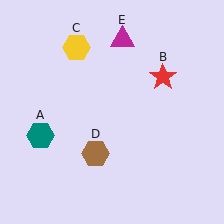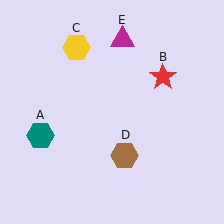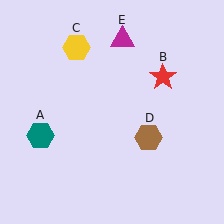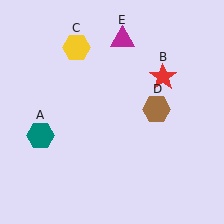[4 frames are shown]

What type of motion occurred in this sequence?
The brown hexagon (object D) rotated counterclockwise around the center of the scene.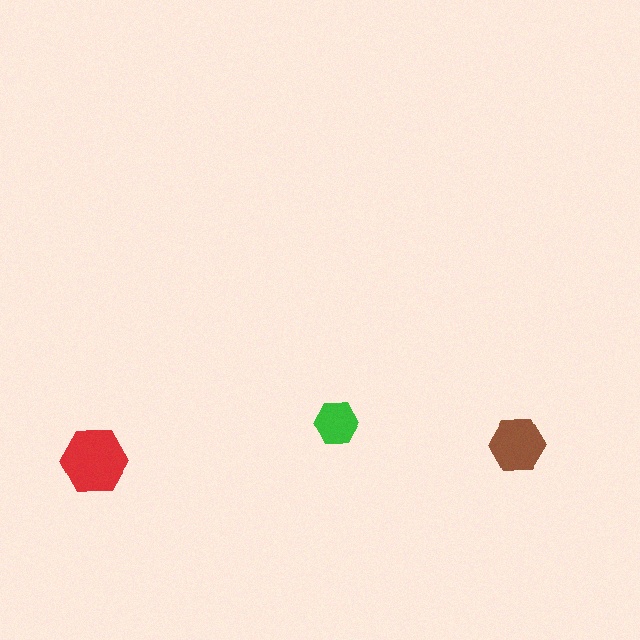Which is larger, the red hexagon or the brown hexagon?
The red one.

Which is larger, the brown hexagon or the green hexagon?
The brown one.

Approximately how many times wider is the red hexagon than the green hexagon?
About 1.5 times wider.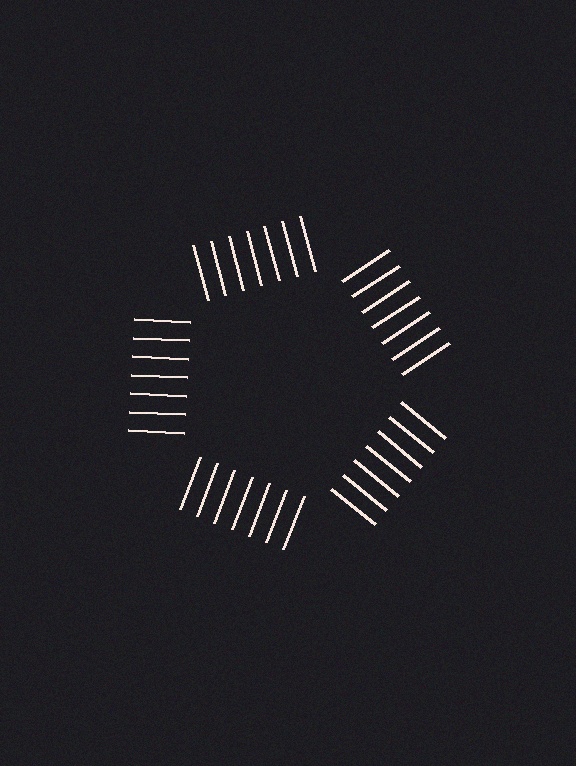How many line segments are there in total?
35 — 7 along each of the 5 edges.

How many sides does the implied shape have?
5 sides — the line-ends trace a pentagon.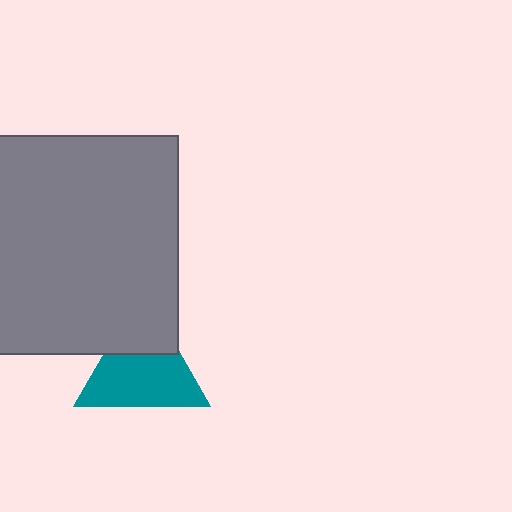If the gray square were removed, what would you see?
You would see the complete teal triangle.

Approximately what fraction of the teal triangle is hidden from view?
Roughly 32% of the teal triangle is hidden behind the gray square.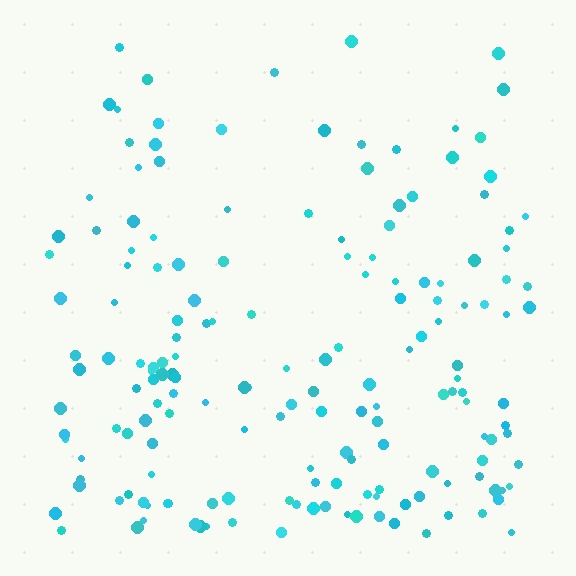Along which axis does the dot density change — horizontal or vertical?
Vertical.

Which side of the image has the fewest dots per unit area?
The top.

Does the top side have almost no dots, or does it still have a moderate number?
Still a moderate number, just noticeably fewer than the bottom.